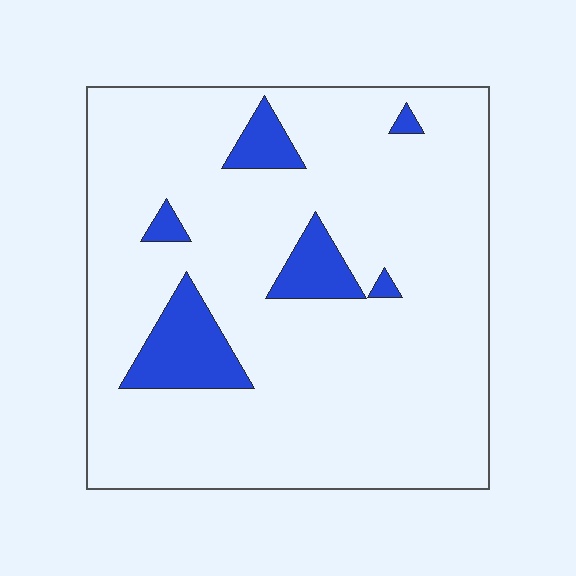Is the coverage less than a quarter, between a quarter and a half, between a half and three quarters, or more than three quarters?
Less than a quarter.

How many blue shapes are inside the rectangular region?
6.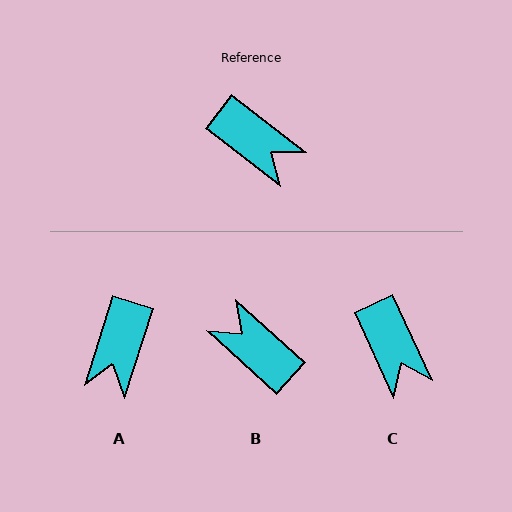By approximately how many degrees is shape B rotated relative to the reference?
Approximately 175 degrees counter-clockwise.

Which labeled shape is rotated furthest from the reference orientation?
B, about 175 degrees away.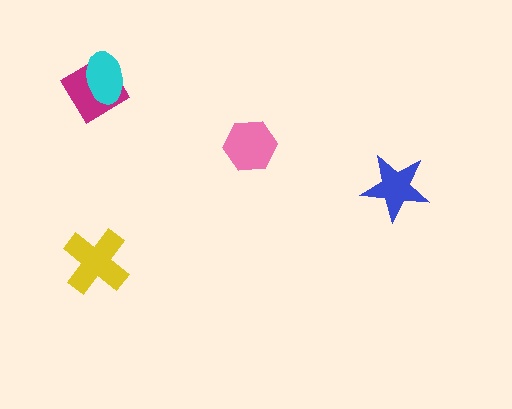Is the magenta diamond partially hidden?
Yes, it is partially covered by another shape.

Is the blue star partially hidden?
No, no other shape covers it.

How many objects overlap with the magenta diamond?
1 object overlaps with the magenta diamond.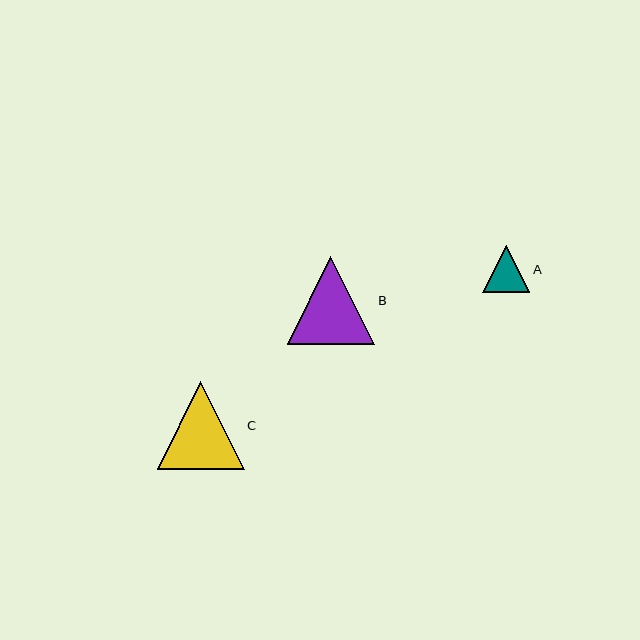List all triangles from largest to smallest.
From largest to smallest: B, C, A.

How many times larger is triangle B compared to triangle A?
Triangle B is approximately 1.9 times the size of triangle A.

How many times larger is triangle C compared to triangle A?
Triangle C is approximately 1.8 times the size of triangle A.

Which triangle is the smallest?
Triangle A is the smallest with a size of approximately 47 pixels.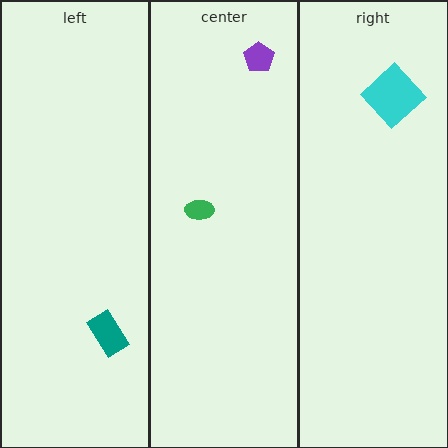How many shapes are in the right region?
1.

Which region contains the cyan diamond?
The right region.